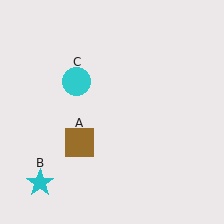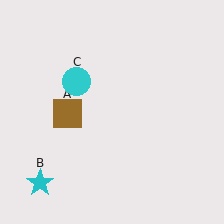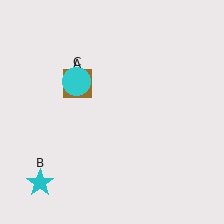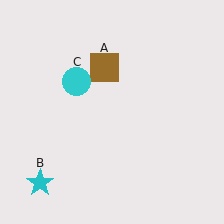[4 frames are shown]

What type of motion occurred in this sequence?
The brown square (object A) rotated clockwise around the center of the scene.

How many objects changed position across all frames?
1 object changed position: brown square (object A).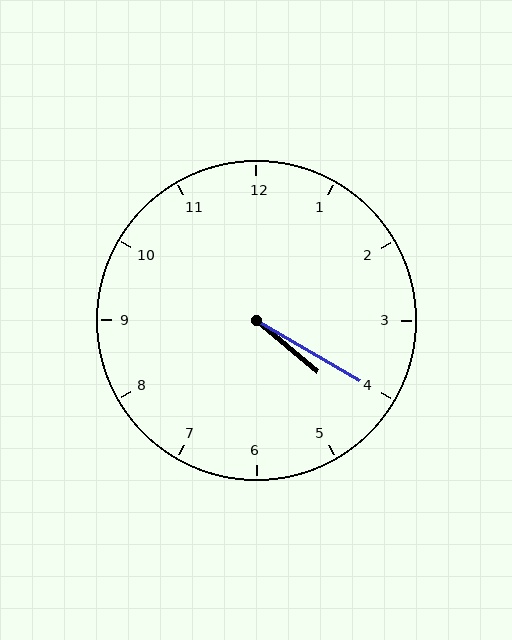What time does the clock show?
4:20.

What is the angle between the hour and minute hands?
Approximately 10 degrees.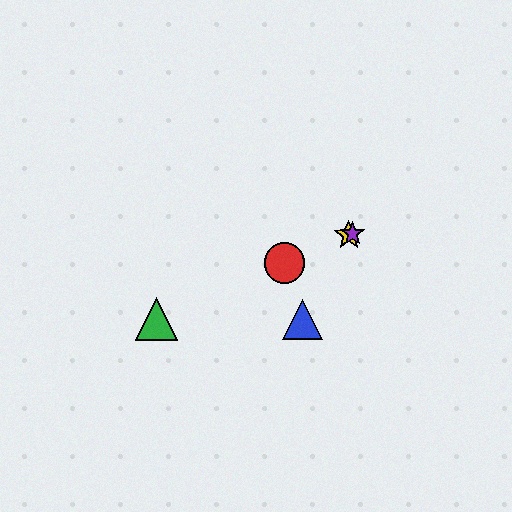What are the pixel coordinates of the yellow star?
The yellow star is at (349, 235).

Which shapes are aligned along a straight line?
The red circle, the green triangle, the yellow star, the purple star are aligned along a straight line.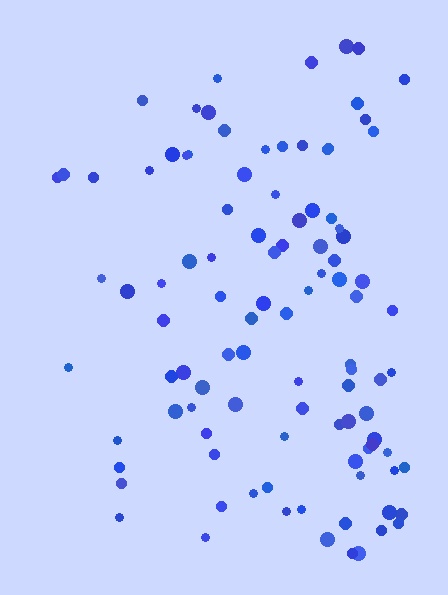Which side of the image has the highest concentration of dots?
The right.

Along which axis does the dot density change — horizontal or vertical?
Horizontal.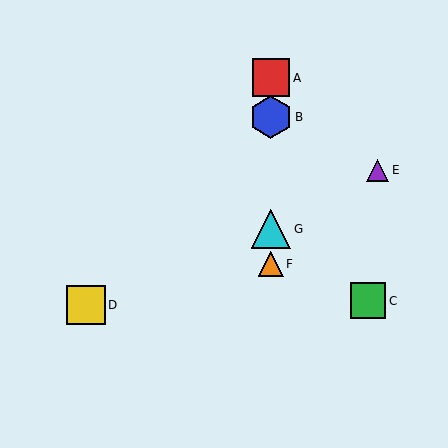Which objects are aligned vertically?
Objects A, B, F, G are aligned vertically.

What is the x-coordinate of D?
Object D is at x≈86.